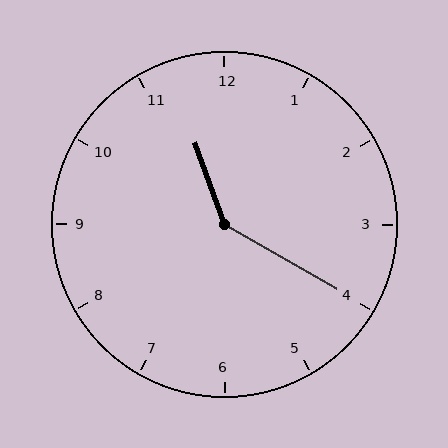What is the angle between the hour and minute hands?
Approximately 140 degrees.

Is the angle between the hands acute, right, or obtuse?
It is obtuse.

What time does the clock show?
11:20.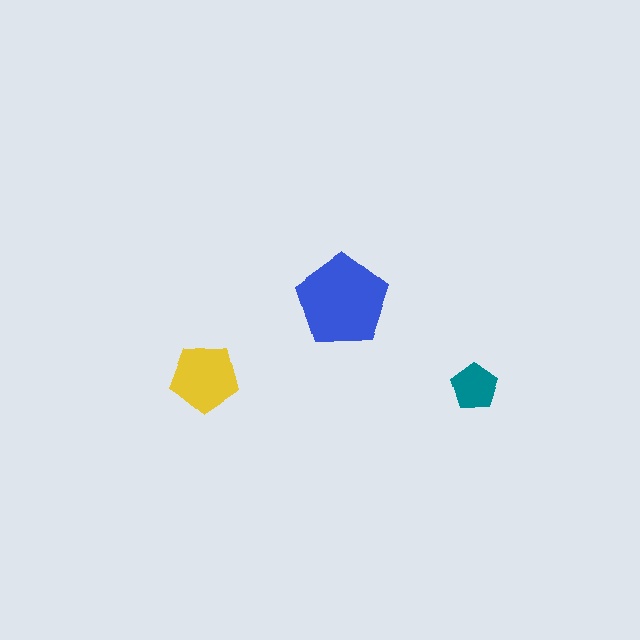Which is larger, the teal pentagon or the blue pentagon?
The blue one.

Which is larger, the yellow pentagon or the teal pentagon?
The yellow one.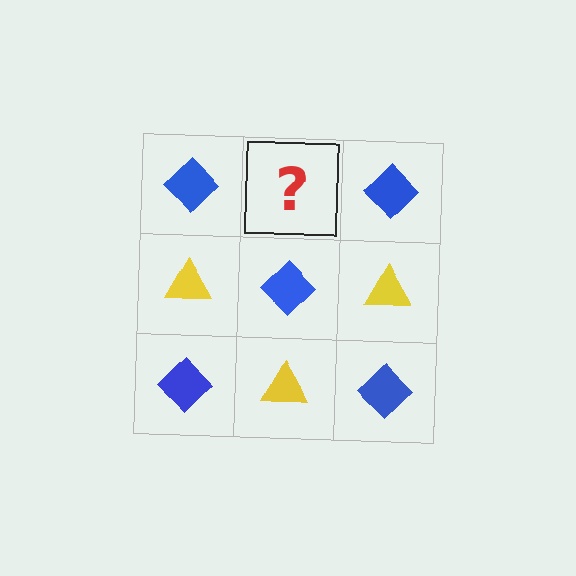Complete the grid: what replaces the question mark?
The question mark should be replaced with a yellow triangle.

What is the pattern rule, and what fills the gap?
The rule is that it alternates blue diamond and yellow triangle in a checkerboard pattern. The gap should be filled with a yellow triangle.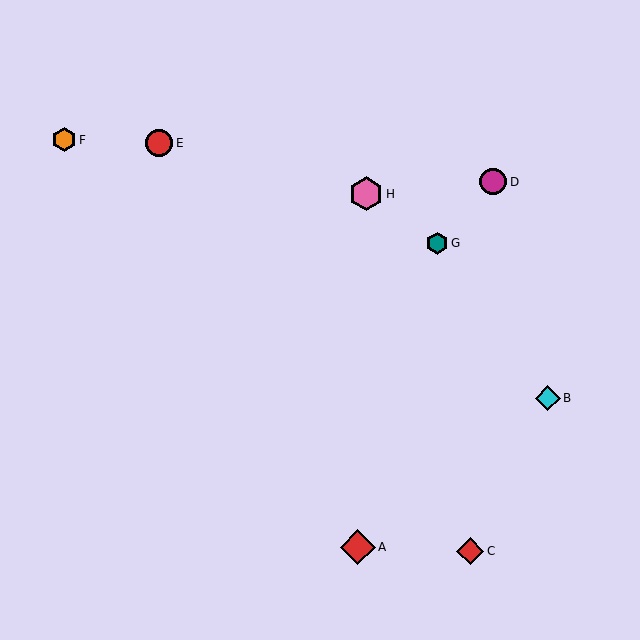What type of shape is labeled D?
Shape D is a magenta circle.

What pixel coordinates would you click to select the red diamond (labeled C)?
Click at (470, 551) to select the red diamond C.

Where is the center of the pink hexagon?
The center of the pink hexagon is at (366, 194).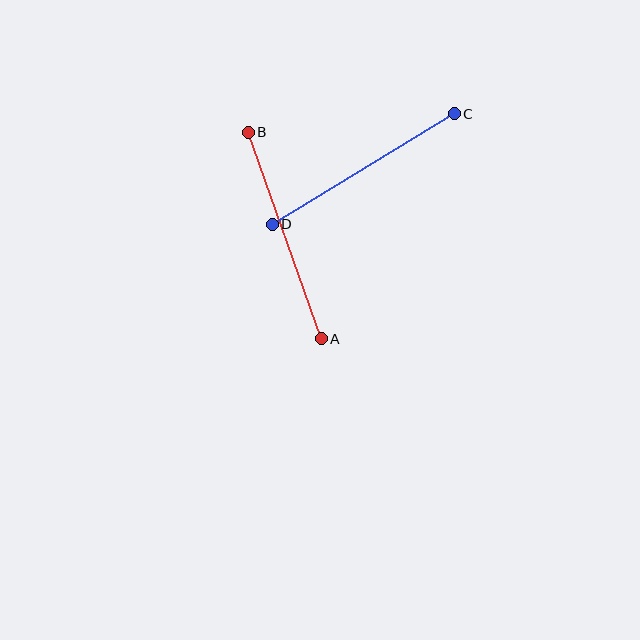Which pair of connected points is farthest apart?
Points A and B are farthest apart.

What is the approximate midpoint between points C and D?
The midpoint is at approximately (363, 169) pixels.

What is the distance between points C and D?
The distance is approximately 213 pixels.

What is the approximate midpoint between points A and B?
The midpoint is at approximately (285, 235) pixels.